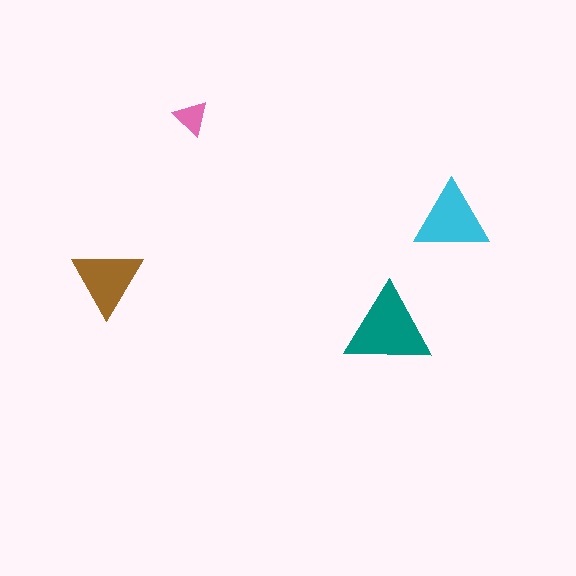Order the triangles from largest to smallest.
the teal one, the cyan one, the brown one, the pink one.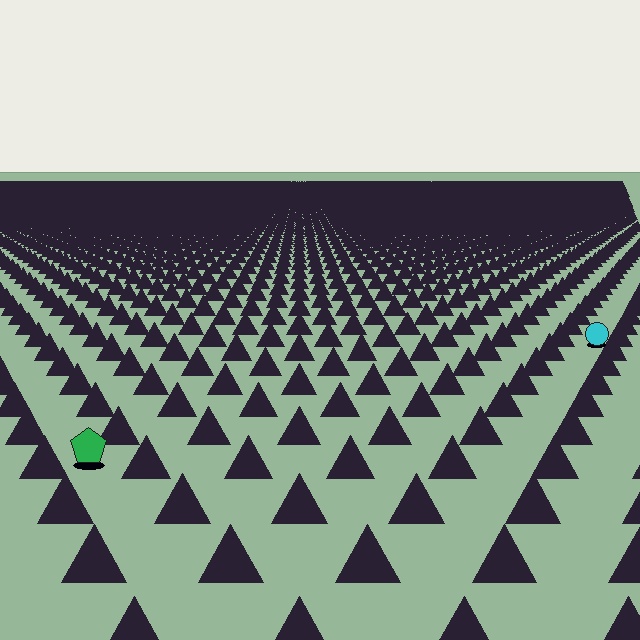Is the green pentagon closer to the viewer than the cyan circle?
Yes. The green pentagon is closer — you can tell from the texture gradient: the ground texture is coarser near it.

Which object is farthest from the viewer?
The cyan circle is farthest from the viewer. It appears smaller and the ground texture around it is denser.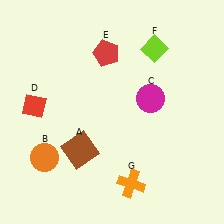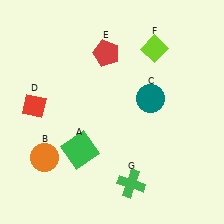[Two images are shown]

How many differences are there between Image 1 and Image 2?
There are 3 differences between the two images.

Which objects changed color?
A changed from brown to green. C changed from magenta to teal. G changed from orange to green.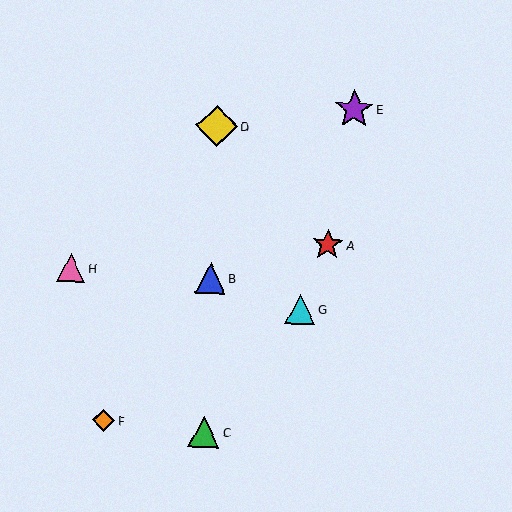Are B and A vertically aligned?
No, B is at x≈210 and A is at x≈328.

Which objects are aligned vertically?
Objects B, C, D are aligned vertically.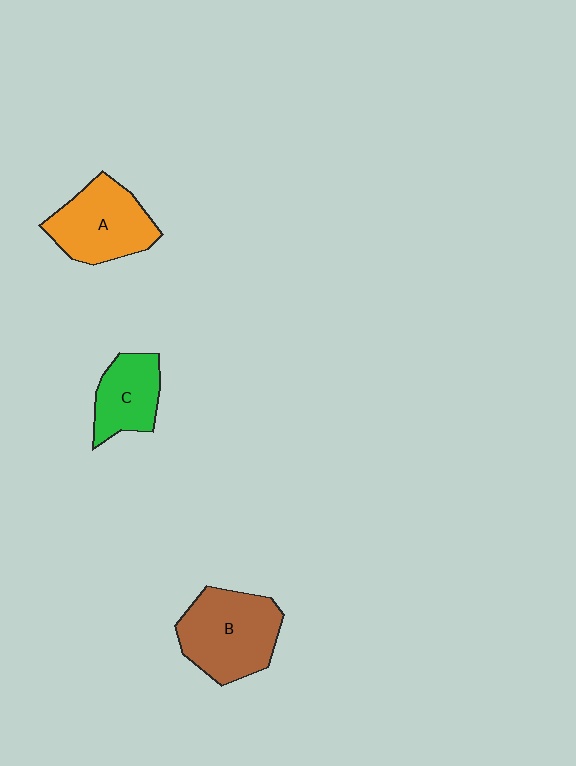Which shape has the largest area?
Shape B (brown).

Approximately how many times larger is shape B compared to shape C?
Approximately 1.6 times.